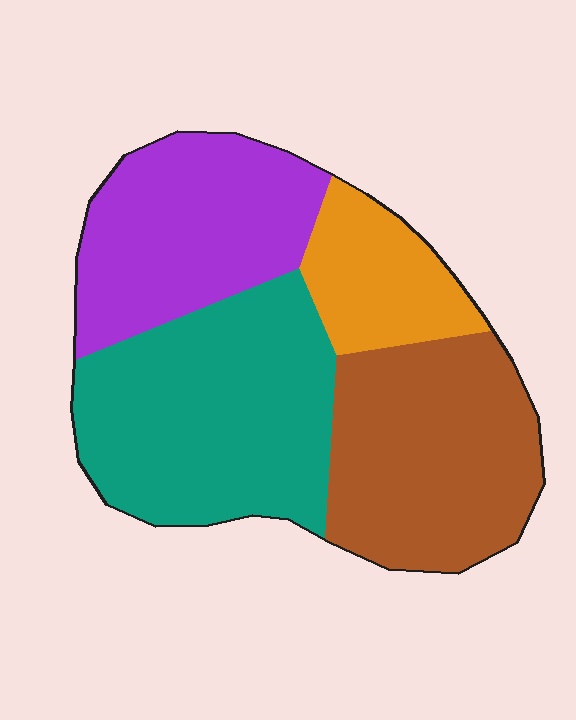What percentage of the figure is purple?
Purple covers about 25% of the figure.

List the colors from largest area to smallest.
From largest to smallest: teal, brown, purple, orange.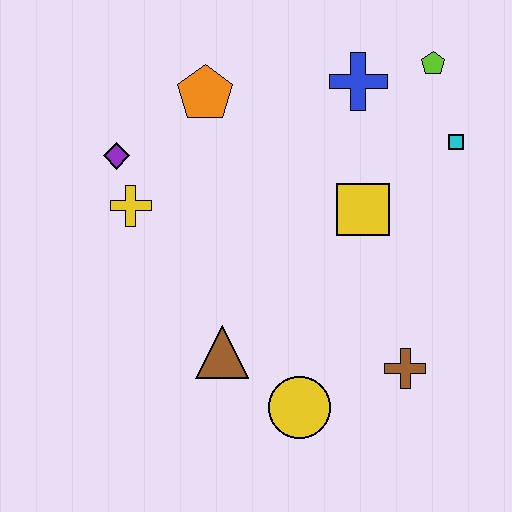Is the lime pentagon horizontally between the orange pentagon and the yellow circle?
No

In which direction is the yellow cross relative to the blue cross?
The yellow cross is to the left of the blue cross.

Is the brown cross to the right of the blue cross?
Yes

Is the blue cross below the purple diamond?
No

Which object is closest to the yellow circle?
The brown triangle is closest to the yellow circle.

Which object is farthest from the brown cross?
The purple diamond is farthest from the brown cross.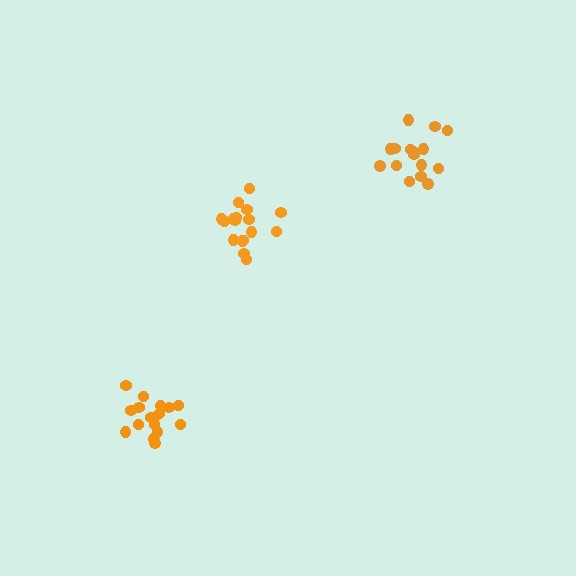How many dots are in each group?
Group 1: 17 dots, Group 2: 17 dots, Group 3: 16 dots (50 total).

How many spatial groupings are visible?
There are 3 spatial groupings.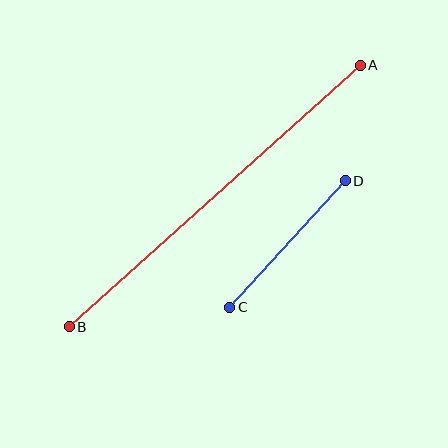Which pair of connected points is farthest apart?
Points A and B are farthest apart.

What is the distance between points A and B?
The distance is approximately 391 pixels.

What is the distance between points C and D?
The distance is approximately 171 pixels.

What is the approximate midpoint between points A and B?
The midpoint is at approximately (215, 196) pixels.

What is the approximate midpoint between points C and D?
The midpoint is at approximately (288, 244) pixels.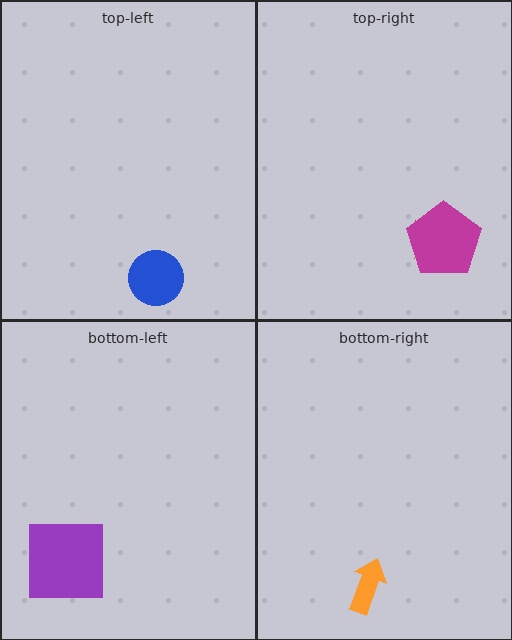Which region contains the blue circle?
The top-left region.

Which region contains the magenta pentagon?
The top-right region.